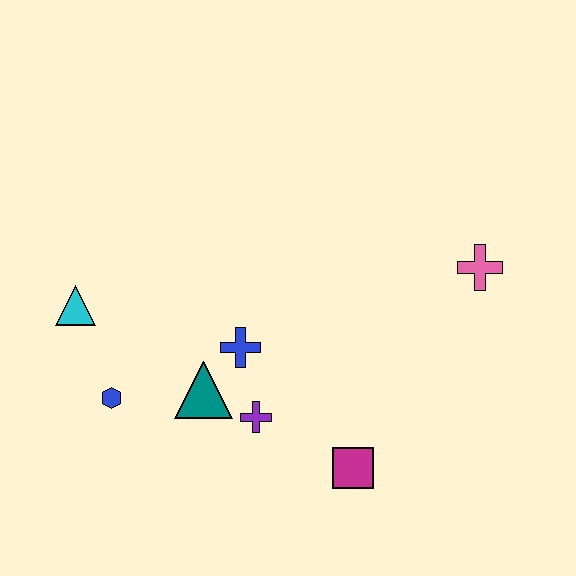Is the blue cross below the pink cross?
Yes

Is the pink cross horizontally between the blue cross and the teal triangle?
No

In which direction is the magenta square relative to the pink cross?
The magenta square is below the pink cross.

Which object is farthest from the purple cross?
The pink cross is farthest from the purple cross.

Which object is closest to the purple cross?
The teal triangle is closest to the purple cross.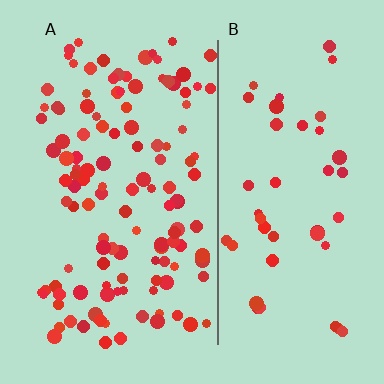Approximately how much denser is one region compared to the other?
Approximately 2.7× — region A over region B.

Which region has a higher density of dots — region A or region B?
A (the left).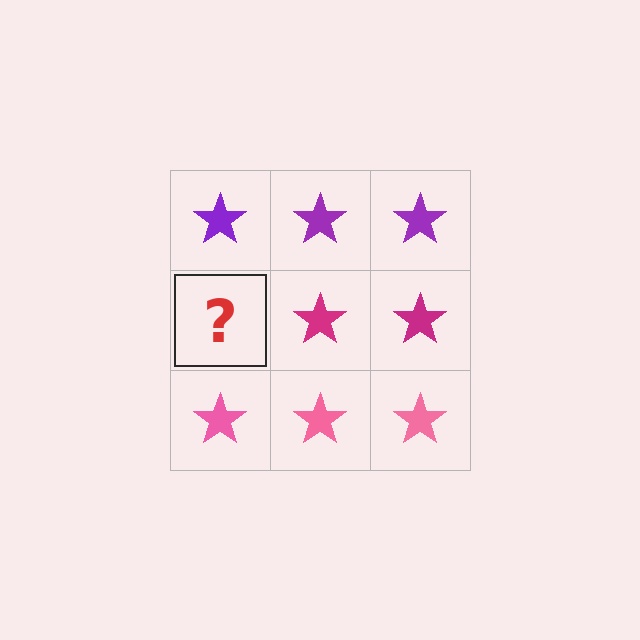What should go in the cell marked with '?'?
The missing cell should contain a magenta star.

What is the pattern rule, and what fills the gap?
The rule is that each row has a consistent color. The gap should be filled with a magenta star.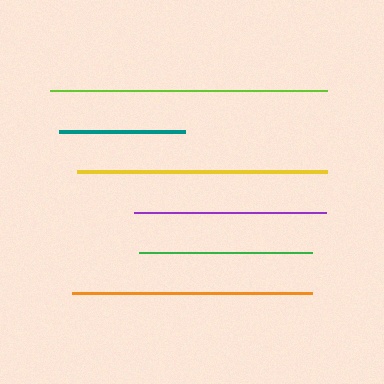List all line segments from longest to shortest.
From longest to shortest: lime, yellow, orange, purple, green, teal.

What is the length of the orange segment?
The orange segment is approximately 241 pixels long.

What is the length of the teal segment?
The teal segment is approximately 126 pixels long.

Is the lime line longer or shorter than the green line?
The lime line is longer than the green line.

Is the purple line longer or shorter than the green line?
The purple line is longer than the green line.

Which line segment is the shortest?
The teal line is the shortest at approximately 126 pixels.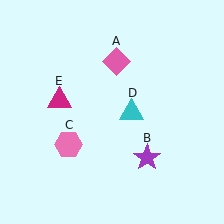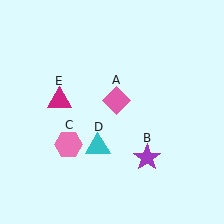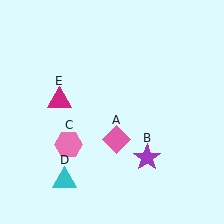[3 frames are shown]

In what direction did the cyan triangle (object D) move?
The cyan triangle (object D) moved down and to the left.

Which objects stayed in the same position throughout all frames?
Purple star (object B) and pink hexagon (object C) and magenta triangle (object E) remained stationary.